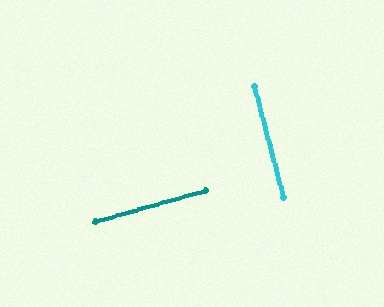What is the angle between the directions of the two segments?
Approximately 89 degrees.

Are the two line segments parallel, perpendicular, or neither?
Perpendicular — they meet at approximately 89°.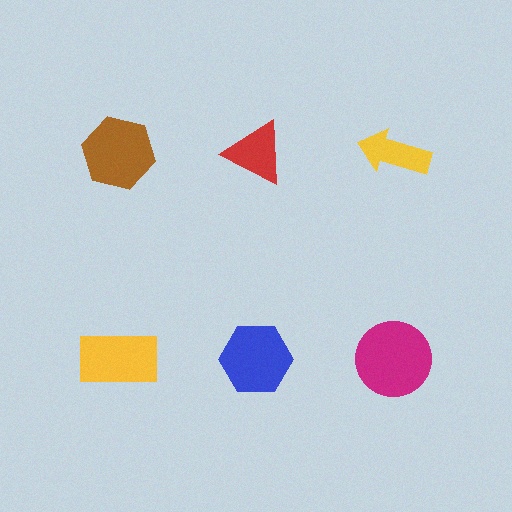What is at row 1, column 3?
A yellow arrow.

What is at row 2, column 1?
A yellow rectangle.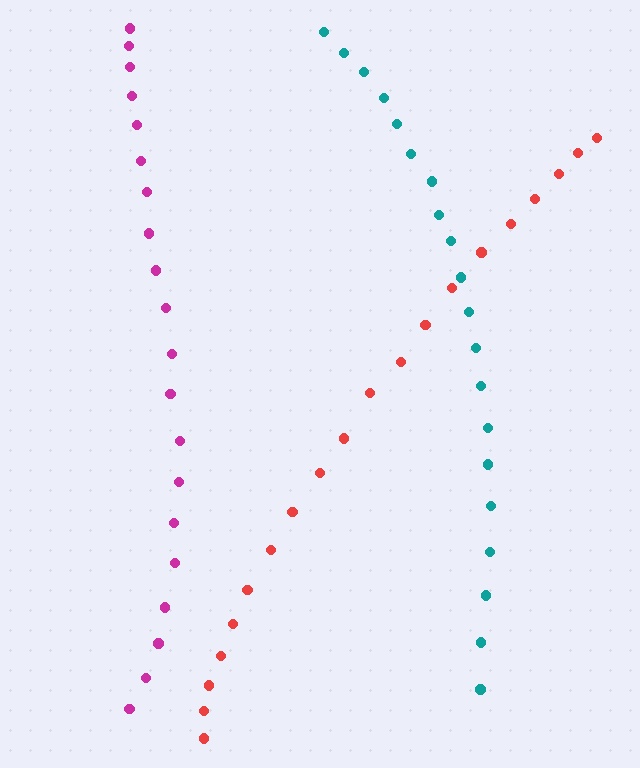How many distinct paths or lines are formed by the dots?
There are 3 distinct paths.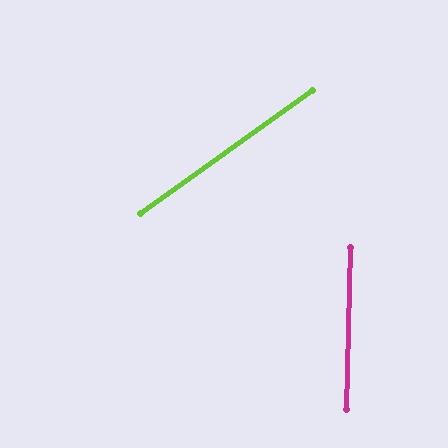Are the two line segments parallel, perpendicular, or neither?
Neither parallel nor perpendicular — they differ by about 53°.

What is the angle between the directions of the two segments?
Approximately 53 degrees.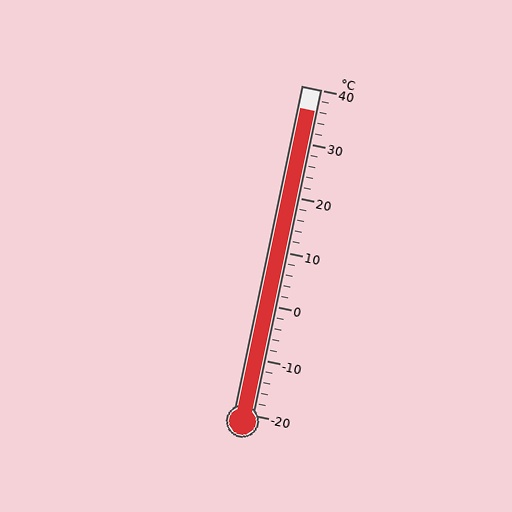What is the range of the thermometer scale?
The thermometer scale ranges from -20°C to 40°C.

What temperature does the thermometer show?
The thermometer shows approximately 36°C.